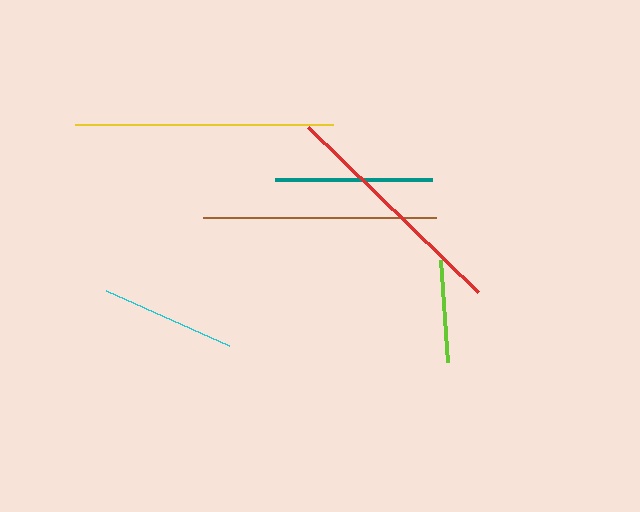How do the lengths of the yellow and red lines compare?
The yellow and red lines are approximately the same length.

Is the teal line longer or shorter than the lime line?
The teal line is longer than the lime line.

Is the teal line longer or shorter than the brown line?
The brown line is longer than the teal line.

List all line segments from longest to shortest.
From longest to shortest: yellow, red, brown, teal, cyan, lime.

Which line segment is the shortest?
The lime line is the shortest at approximately 102 pixels.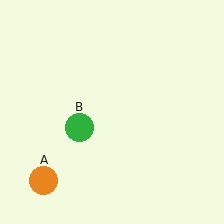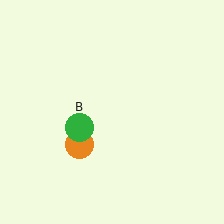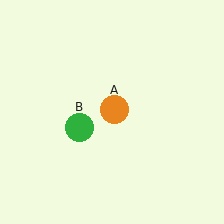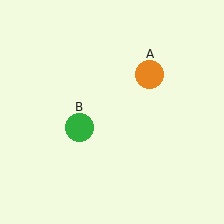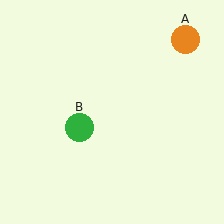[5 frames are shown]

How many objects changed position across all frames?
1 object changed position: orange circle (object A).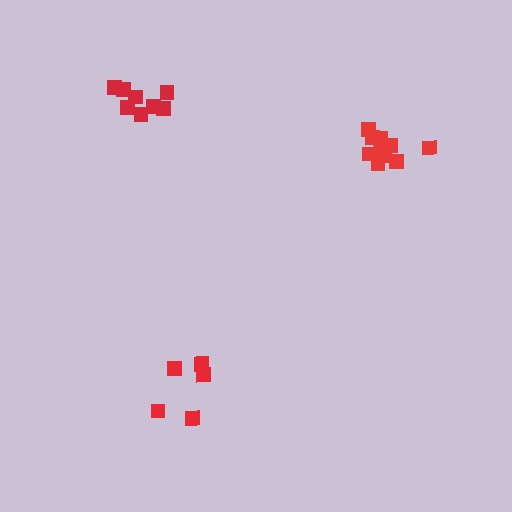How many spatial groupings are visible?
There are 3 spatial groupings.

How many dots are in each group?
Group 1: 8 dots, Group 2: 5 dots, Group 3: 10 dots (23 total).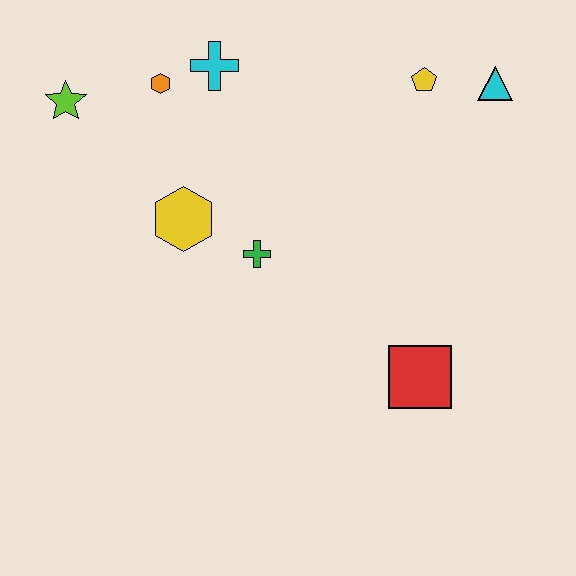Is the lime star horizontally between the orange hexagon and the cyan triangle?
No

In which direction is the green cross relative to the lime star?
The green cross is to the right of the lime star.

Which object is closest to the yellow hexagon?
The green cross is closest to the yellow hexagon.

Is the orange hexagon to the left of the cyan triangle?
Yes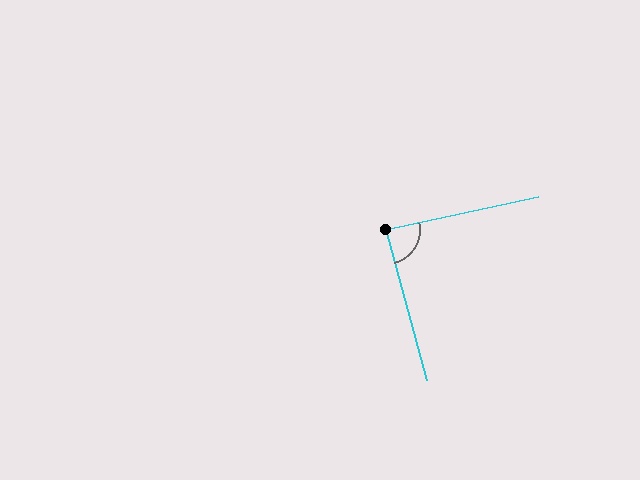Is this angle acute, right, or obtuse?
It is approximately a right angle.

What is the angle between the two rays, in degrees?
Approximately 87 degrees.